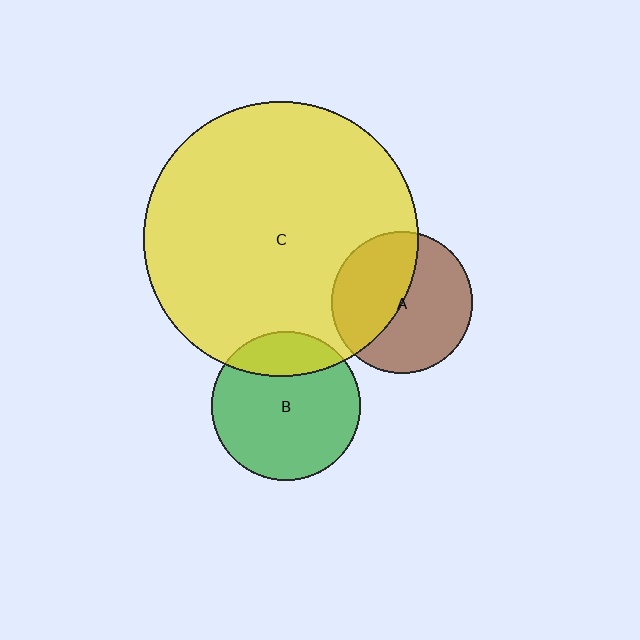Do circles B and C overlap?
Yes.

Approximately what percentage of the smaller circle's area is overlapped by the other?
Approximately 20%.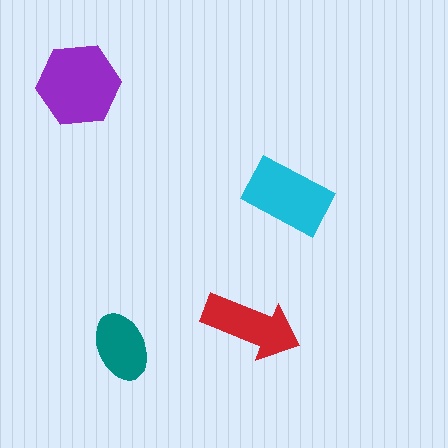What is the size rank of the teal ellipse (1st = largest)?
4th.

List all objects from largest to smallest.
The purple hexagon, the cyan rectangle, the red arrow, the teal ellipse.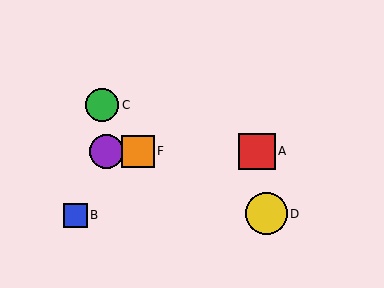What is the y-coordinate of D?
Object D is at y≈214.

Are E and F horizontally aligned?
Yes, both are at y≈151.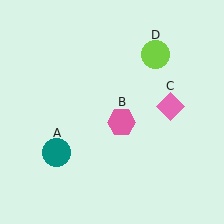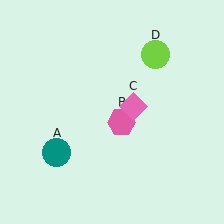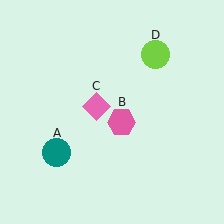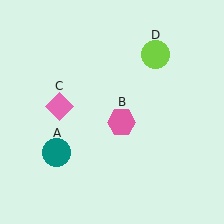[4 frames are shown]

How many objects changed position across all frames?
1 object changed position: pink diamond (object C).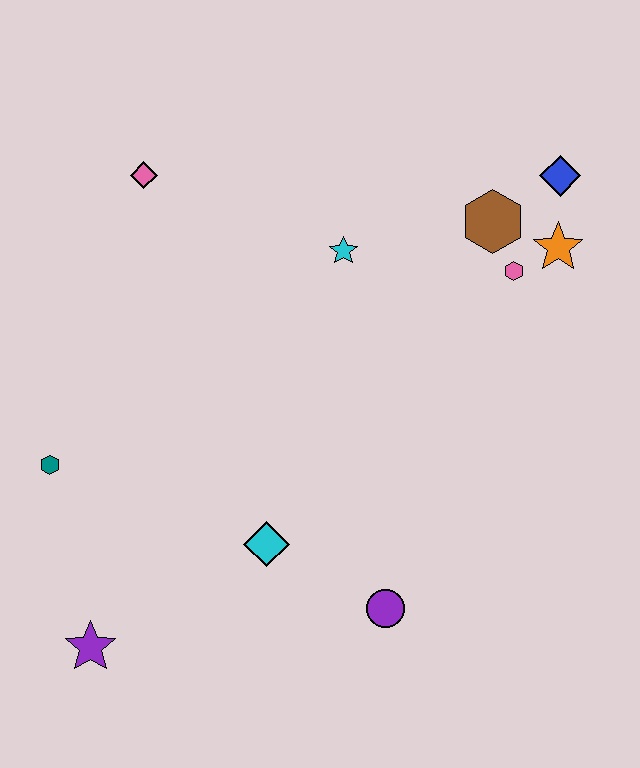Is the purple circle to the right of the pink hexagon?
No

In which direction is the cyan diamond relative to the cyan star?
The cyan diamond is below the cyan star.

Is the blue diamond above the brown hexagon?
Yes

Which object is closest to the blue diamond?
The orange star is closest to the blue diamond.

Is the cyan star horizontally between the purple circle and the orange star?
No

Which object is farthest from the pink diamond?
The purple circle is farthest from the pink diamond.